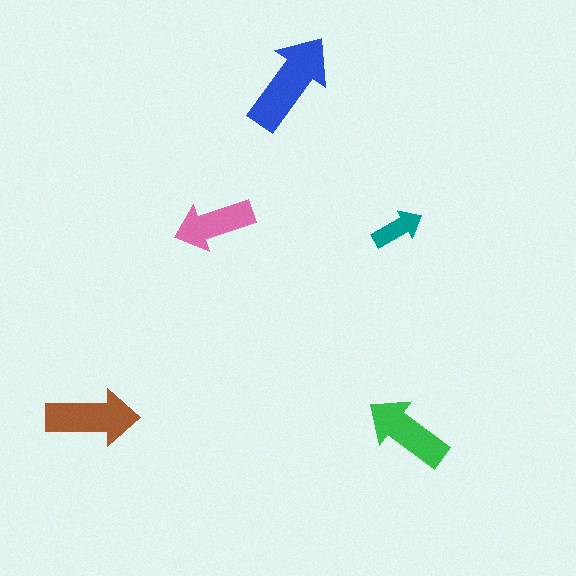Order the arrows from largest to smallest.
the blue one, the brown one, the green one, the pink one, the teal one.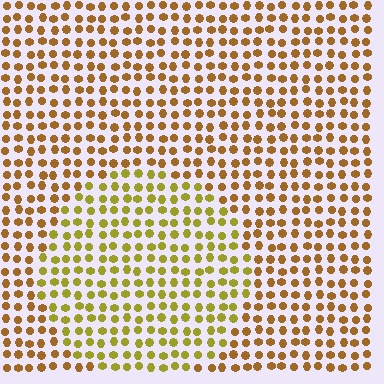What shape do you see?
I see a circle.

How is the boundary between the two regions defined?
The boundary is defined purely by a slight shift in hue (about 30 degrees). Spacing, size, and orientation are identical on both sides.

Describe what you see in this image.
The image is filled with small brown elements in a uniform arrangement. A circle-shaped region is visible where the elements are tinted to a slightly different hue, forming a subtle color boundary.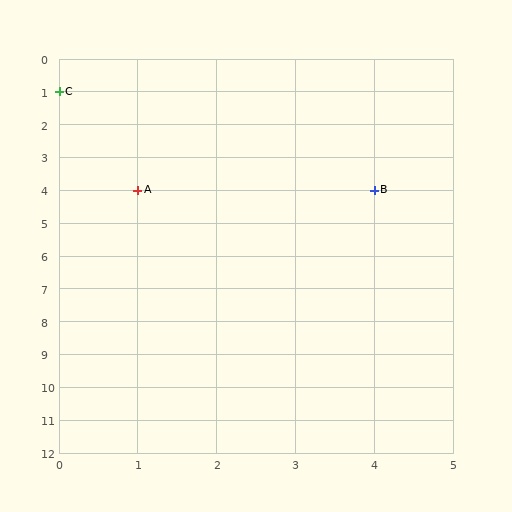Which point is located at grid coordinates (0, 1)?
Point C is at (0, 1).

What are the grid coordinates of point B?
Point B is at grid coordinates (4, 4).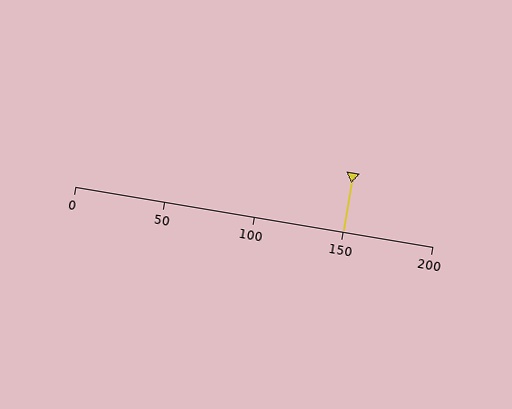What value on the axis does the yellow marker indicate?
The marker indicates approximately 150.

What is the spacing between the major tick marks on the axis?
The major ticks are spaced 50 apart.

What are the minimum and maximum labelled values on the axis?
The axis runs from 0 to 200.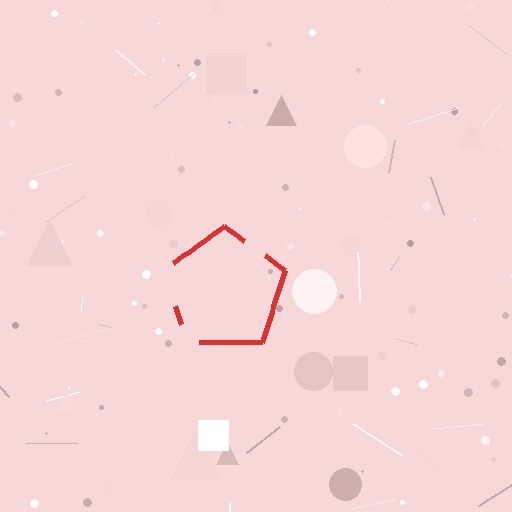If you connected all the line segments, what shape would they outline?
They would outline a pentagon.